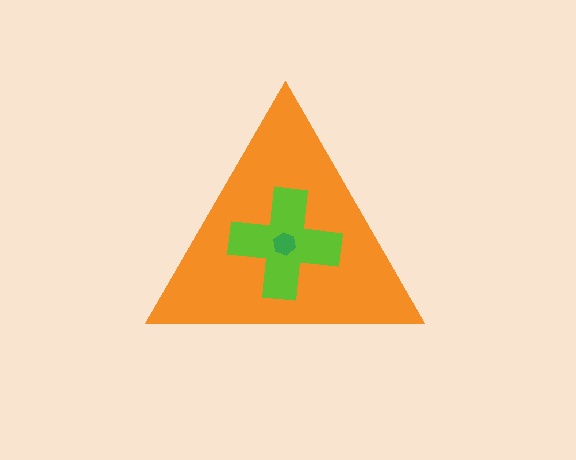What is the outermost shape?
The orange triangle.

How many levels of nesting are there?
3.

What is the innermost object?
The green hexagon.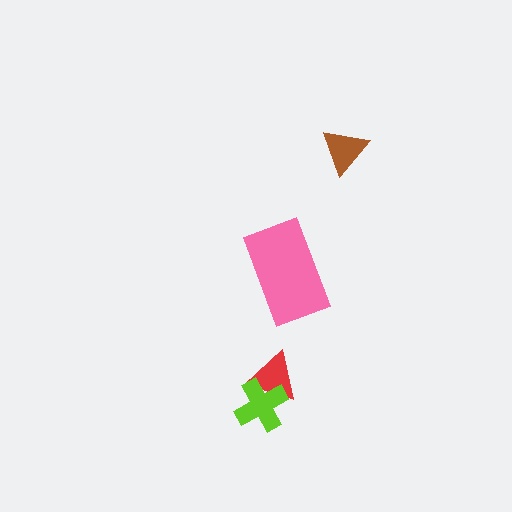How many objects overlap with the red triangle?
1 object overlaps with the red triangle.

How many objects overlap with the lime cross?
1 object overlaps with the lime cross.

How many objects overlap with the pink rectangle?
0 objects overlap with the pink rectangle.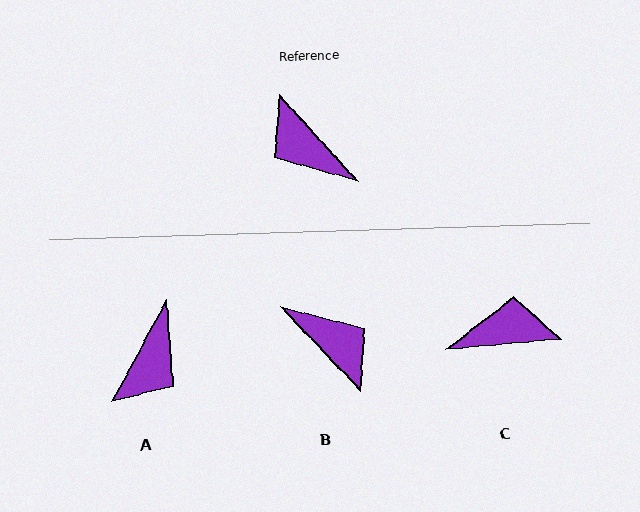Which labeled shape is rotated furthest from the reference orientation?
B, about 178 degrees away.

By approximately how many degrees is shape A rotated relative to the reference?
Approximately 110 degrees counter-clockwise.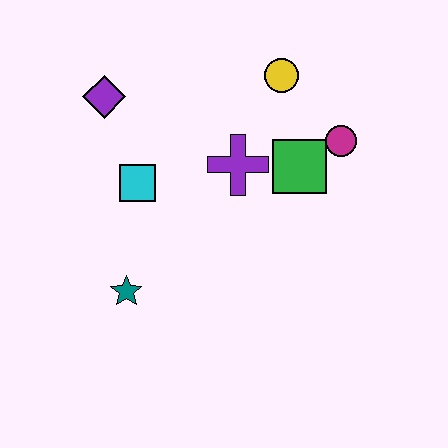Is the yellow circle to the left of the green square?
Yes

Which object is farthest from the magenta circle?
The teal star is farthest from the magenta circle.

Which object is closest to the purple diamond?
The cyan square is closest to the purple diamond.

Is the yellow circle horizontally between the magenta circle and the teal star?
Yes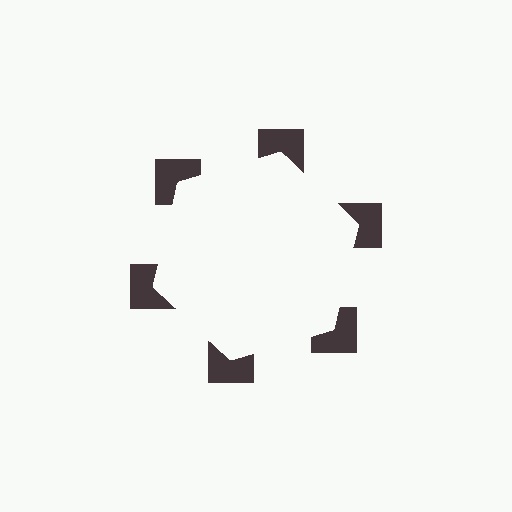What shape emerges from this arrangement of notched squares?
An illusory hexagon — its edges are inferred from the aligned wedge cuts in the notched squares, not physically drawn.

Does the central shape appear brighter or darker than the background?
It typically appears slightly brighter than the background, even though no actual brightness change is drawn.